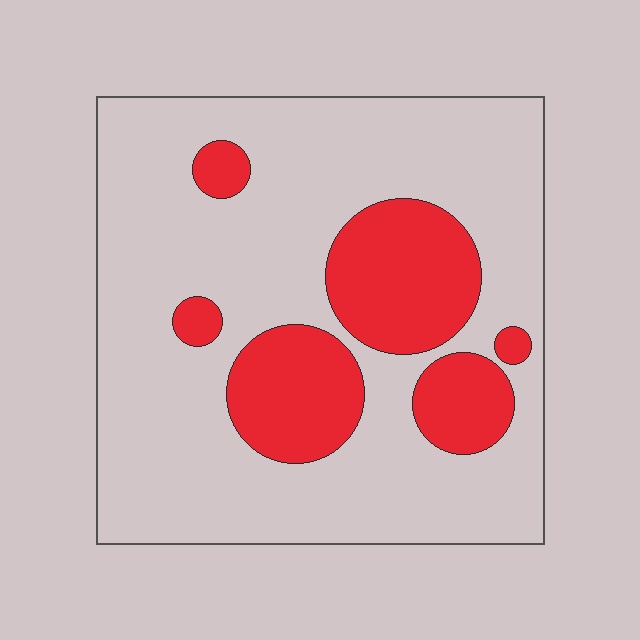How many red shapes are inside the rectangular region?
6.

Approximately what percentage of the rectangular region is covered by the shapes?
Approximately 25%.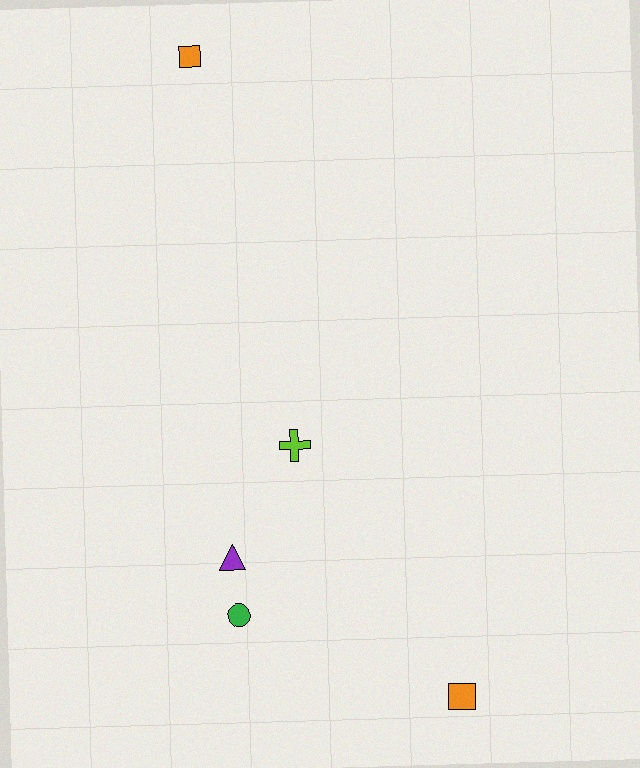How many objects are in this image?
There are 5 objects.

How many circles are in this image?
There is 1 circle.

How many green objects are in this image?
There is 1 green object.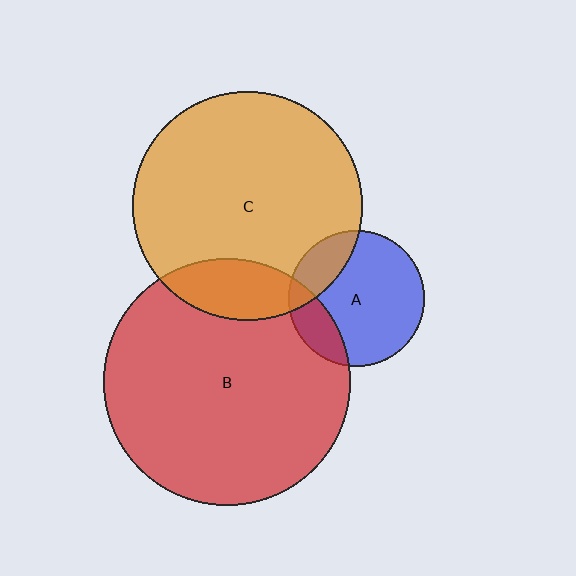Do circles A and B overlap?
Yes.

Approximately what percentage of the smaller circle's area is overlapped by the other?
Approximately 20%.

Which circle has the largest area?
Circle B (red).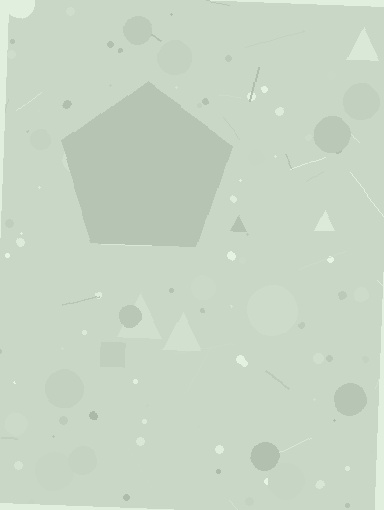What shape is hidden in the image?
A pentagon is hidden in the image.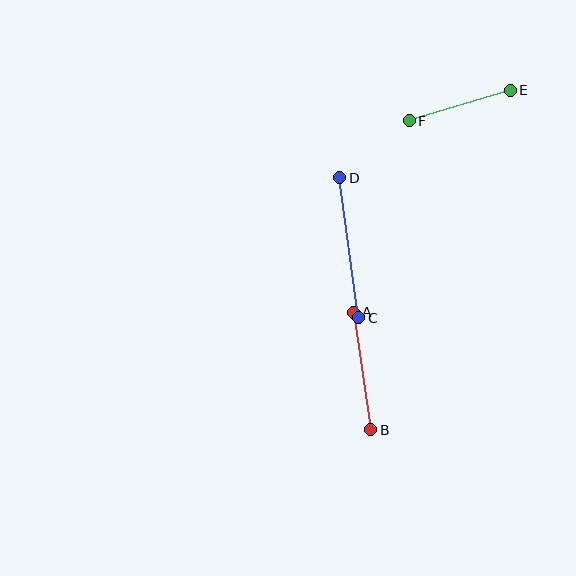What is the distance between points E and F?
The distance is approximately 106 pixels.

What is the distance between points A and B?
The distance is approximately 119 pixels.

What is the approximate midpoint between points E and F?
The midpoint is at approximately (460, 105) pixels.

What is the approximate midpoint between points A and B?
The midpoint is at approximately (362, 371) pixels.